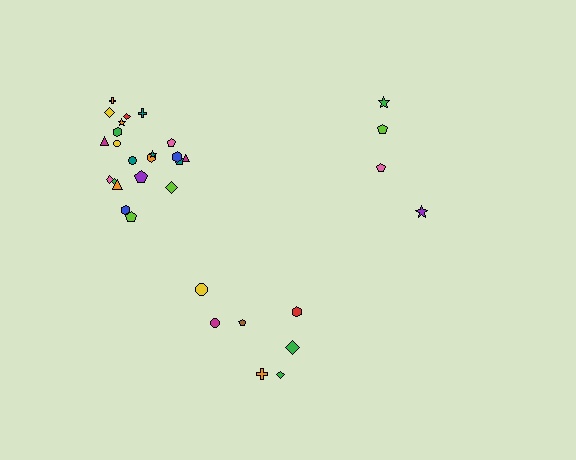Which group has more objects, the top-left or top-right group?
The top-left group.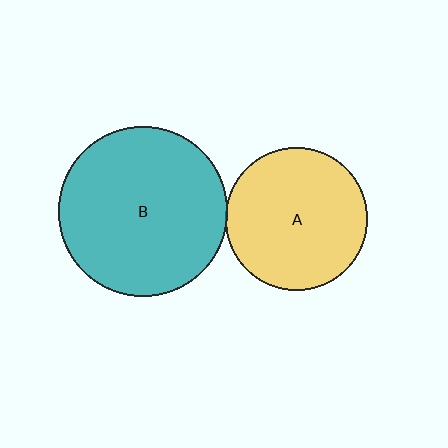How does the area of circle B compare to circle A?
Approximately 1.4 times.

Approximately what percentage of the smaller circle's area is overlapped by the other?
Approximately 5%.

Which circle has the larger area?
Circle B (teal).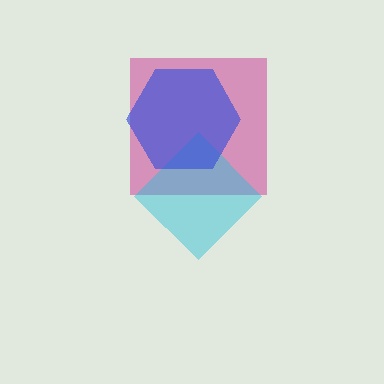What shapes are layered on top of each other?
The layered shapes are: a magenta square, a cyan diamond, a blue hexagon.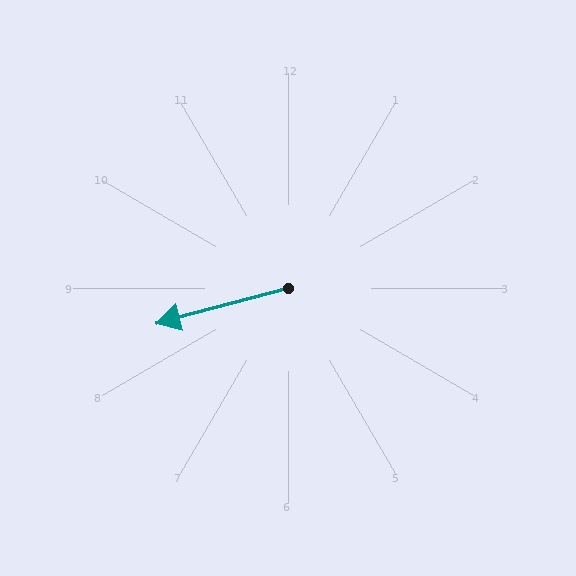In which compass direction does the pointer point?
West.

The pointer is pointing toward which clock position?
Roughly 9 o'clock.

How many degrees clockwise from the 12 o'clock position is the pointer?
Approximately 255 degrees.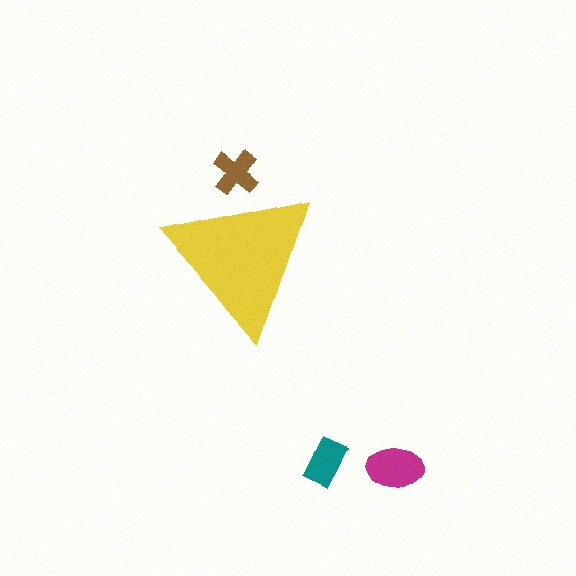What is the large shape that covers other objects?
A yellow triangle.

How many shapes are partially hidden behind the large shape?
1 shape is partially hidden.